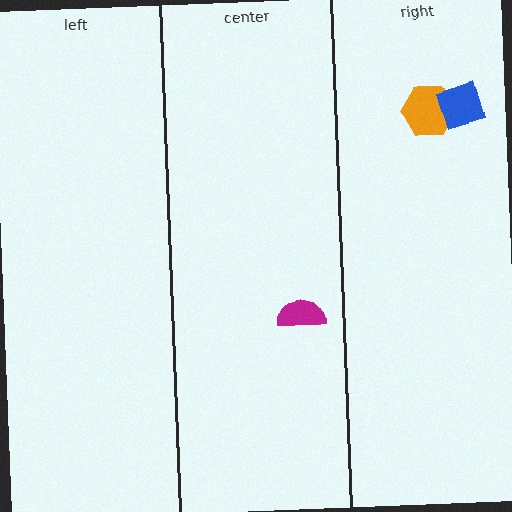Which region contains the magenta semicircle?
The center region.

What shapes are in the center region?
The magenta semicircle.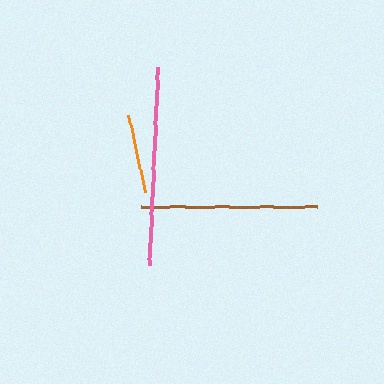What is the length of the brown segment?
The brown segment is approximately 177 pixels long.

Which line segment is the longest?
The pink line is the longest at approximately 197 pixels.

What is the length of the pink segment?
The pink segment is approximately 197 pixels long.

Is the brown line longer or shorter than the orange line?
The brown line is longer than the orange line.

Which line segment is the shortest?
The orange line is the shortest at approximately 79 pixels.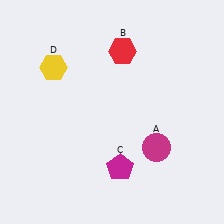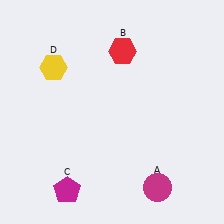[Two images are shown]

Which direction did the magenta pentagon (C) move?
The magenta pentagon (C) moved left.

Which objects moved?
The objects that moved are: the magenta circle (A), the magenta pentagon (C).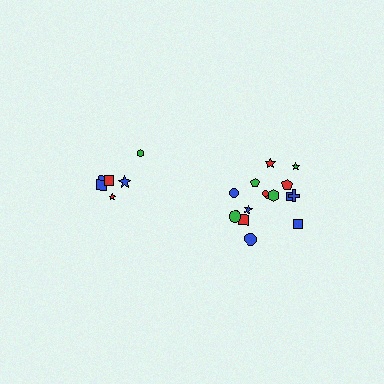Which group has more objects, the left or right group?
The right group.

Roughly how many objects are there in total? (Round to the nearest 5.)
Roughly 20 objects in total.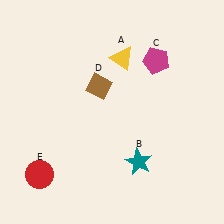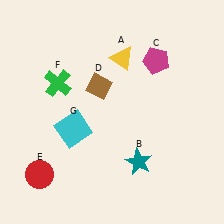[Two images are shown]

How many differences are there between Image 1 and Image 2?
There are 2 differences between the two images.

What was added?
A green cross (F), a cyan square (G) were added in Image 2.